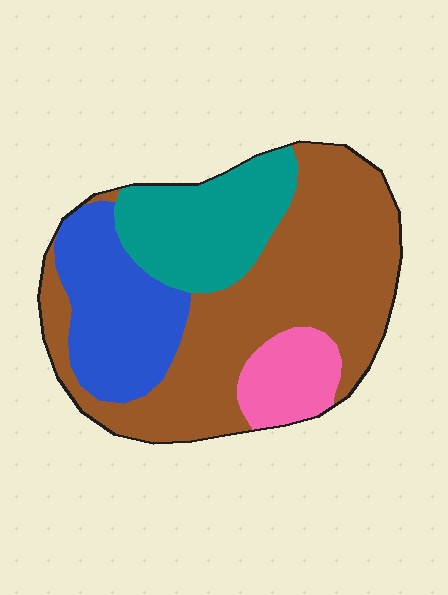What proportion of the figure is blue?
Blue covers around 20% of the figure.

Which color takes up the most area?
Brown, at roughly 50%.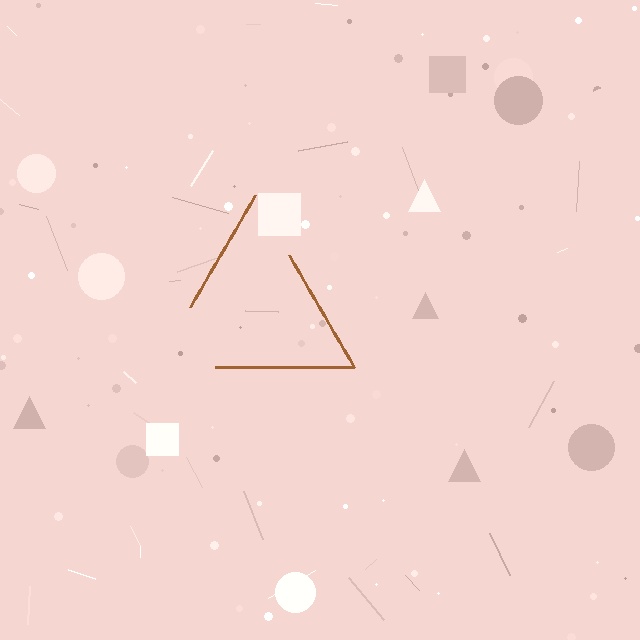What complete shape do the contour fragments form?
The contour fragments form a triangle.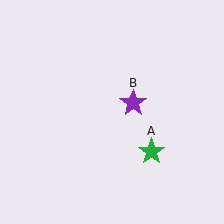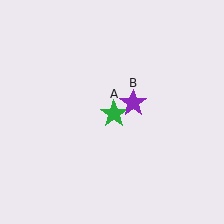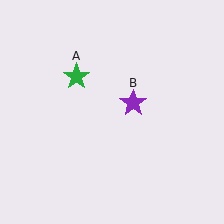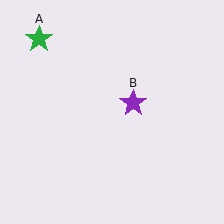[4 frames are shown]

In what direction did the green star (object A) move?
The green star (object A) moved up and to the left.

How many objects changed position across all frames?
1 object changed position: green star (object A).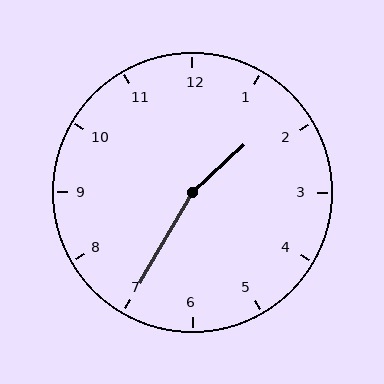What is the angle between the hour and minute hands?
Approximately 162 degrees.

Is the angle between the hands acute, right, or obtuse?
It is obtuse.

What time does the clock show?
1:35.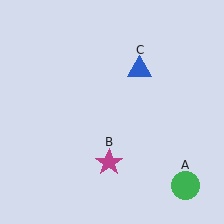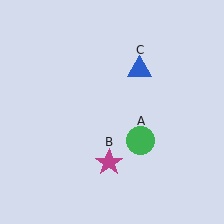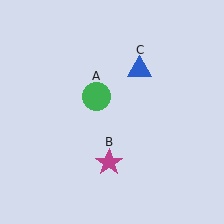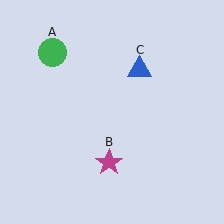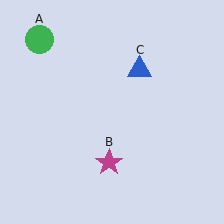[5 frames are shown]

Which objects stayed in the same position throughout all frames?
Magenta star (object B) and blue triangle (object C) remained stationary.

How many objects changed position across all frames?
1 object changed position: green circle (object A).